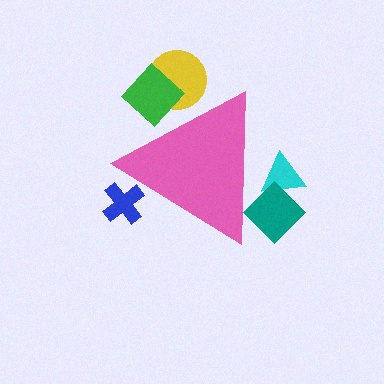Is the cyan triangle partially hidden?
Yes, the cyan triangle is partially hidden behind the pink triangle.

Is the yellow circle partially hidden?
Yes, the yellow circle is partially hidden behind the pink triangle.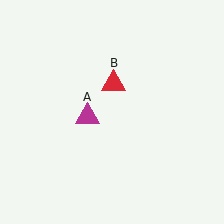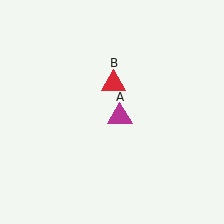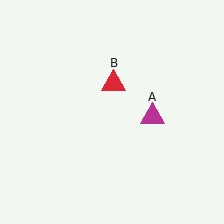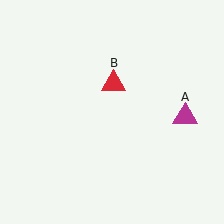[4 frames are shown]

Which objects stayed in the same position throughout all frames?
Red triangle (object B) remained stationary.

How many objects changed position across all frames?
1 object changed position: magenta triangle (object A).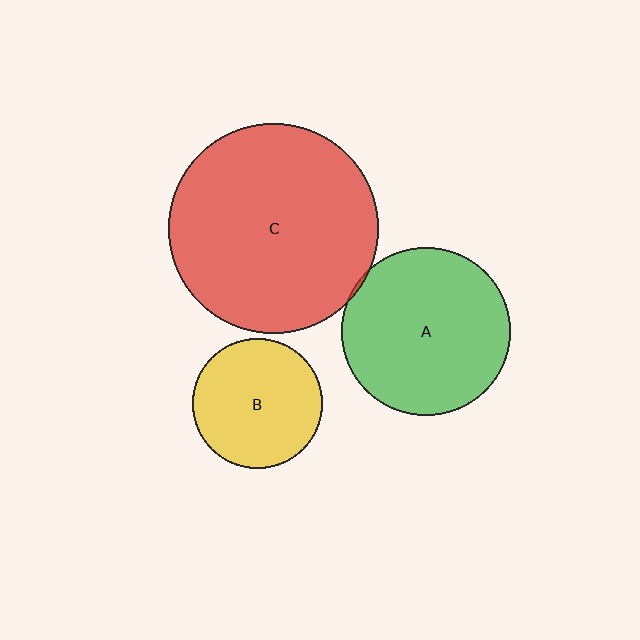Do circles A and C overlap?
Yes.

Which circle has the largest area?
Circle C (red).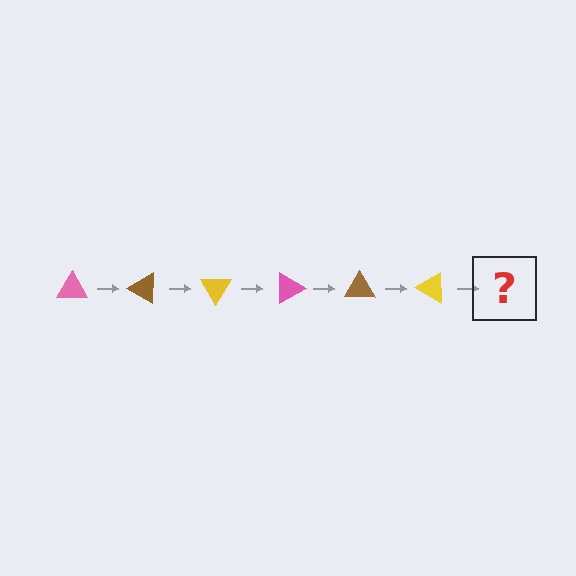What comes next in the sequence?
The next element should be a pink triangle, rotated 180 degrees from the start.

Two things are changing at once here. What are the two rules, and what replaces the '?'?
The two rules are that it rotates 30 degrees each step and the color cycles through pink, brown, and yellow. The '?' should be a pink triangle, rotated 180 degrees from the start.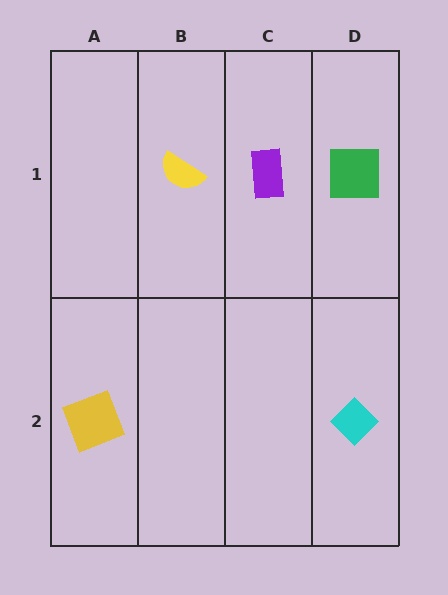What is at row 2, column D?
A cyan diamond.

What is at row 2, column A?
A yellow square.